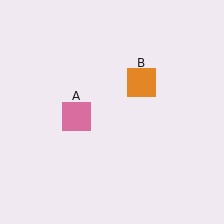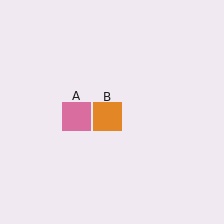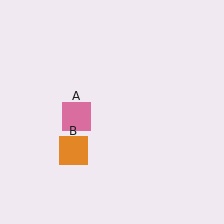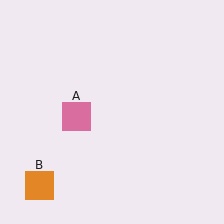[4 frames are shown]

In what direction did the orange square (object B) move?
The orange square (object B) moved down and to the left.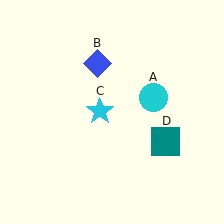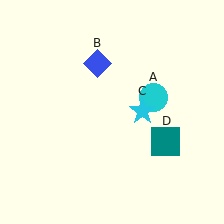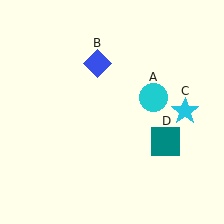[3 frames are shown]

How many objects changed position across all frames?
1 object changed position: cyan star (object C).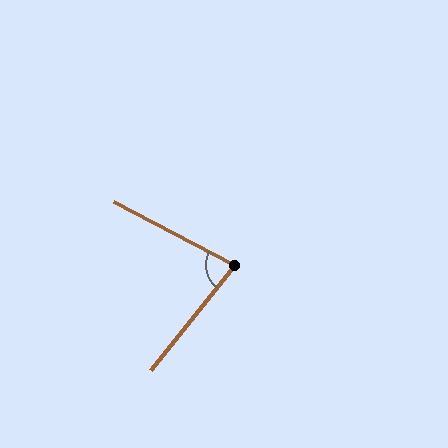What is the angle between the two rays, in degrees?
Approximately 79 degrees.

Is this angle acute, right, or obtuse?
It is acute.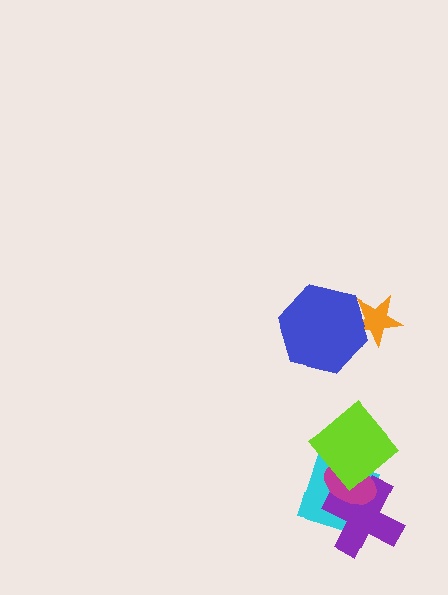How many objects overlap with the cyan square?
3 objects overlap with the cyan square.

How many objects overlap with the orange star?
1 object overlaps with the orange star.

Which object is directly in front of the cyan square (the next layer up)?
The purple cross is directly in front of the cyan square.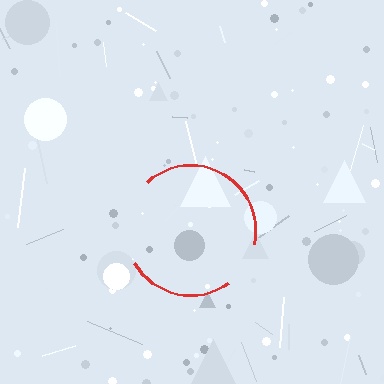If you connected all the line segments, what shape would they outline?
They would outline a circle.